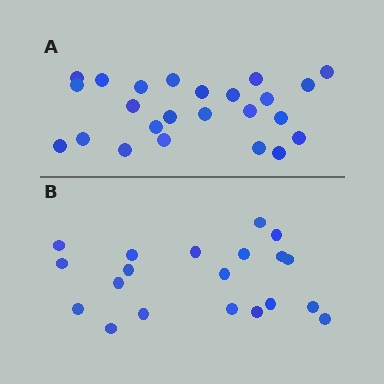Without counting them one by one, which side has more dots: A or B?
Region A (the top region) has more dots.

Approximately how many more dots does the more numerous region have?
Region A has about 4 more dots than region B.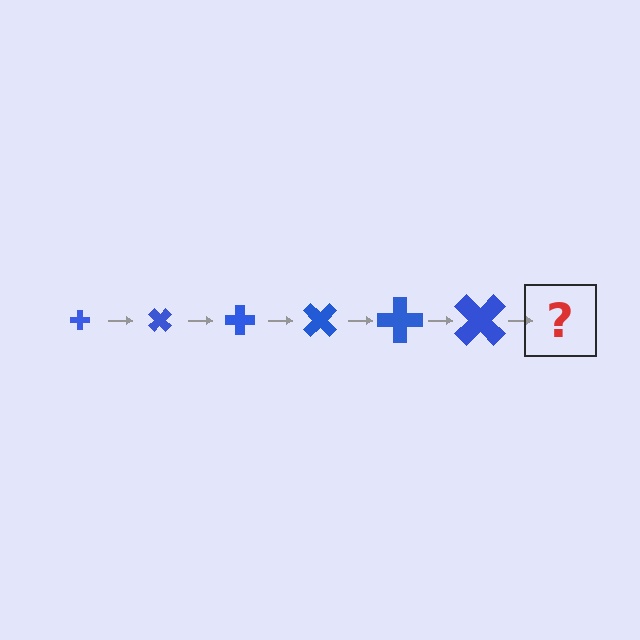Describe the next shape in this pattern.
It should be a cross, larger than the previous one and rotated 270 degrees from the start.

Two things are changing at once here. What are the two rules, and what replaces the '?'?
The two rules are that the cross grows larger each step and it rotates 45 degrees each step. The '?' should be a cross, larger than the previous one and rotated 270 degrees from the start.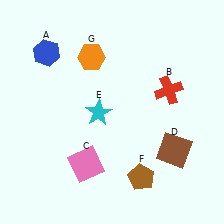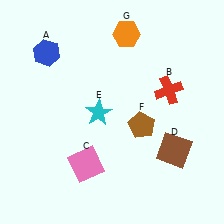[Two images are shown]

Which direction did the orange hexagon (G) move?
The orange hexagon (G) moved right.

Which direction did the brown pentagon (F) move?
The brown pentagon (F) moved up.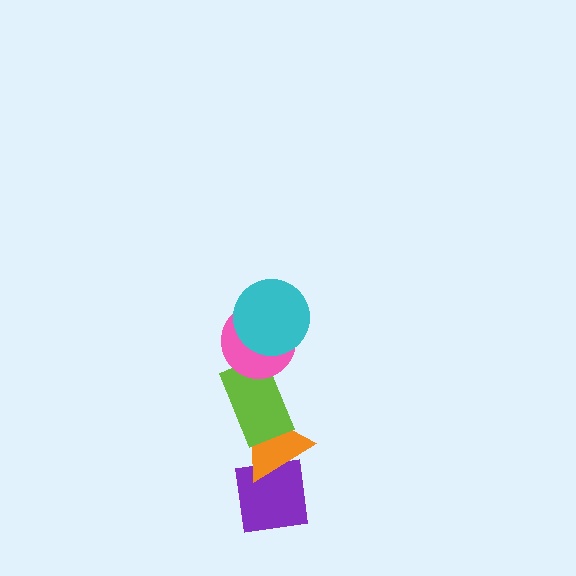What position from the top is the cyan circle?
The cyan circle is 1st from the top.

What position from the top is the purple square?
The purple square is 5th from the top.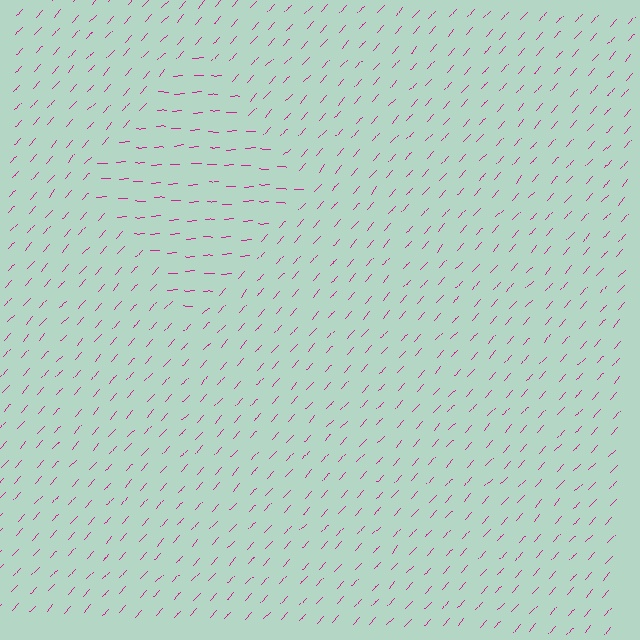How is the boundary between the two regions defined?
The boundary is defined purely by a change in line orientation (approximately 45 degrees difference). All lines are the same color and thickness.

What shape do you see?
I see a diamond.